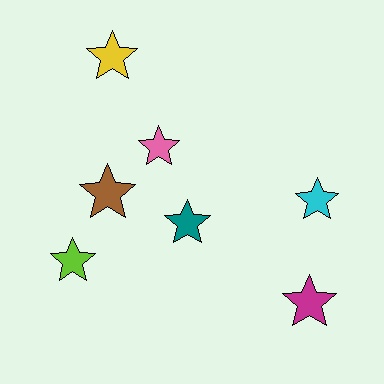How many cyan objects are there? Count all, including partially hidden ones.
There is 1 cyan object.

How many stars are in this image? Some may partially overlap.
There are 7 stars.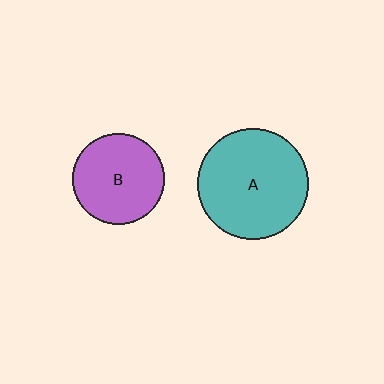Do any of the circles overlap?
No, none of the circles overlap.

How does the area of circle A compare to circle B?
Approximately 1.5 times.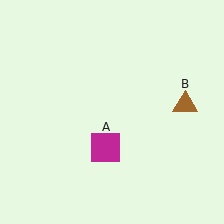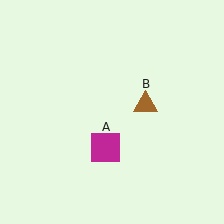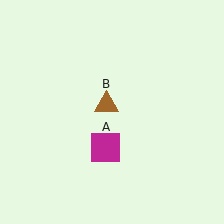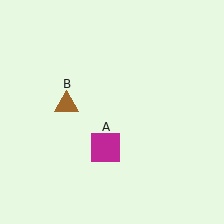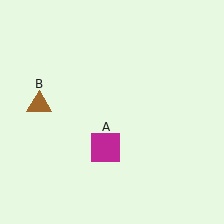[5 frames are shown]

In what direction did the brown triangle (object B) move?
The brown triangle (object B) moved left.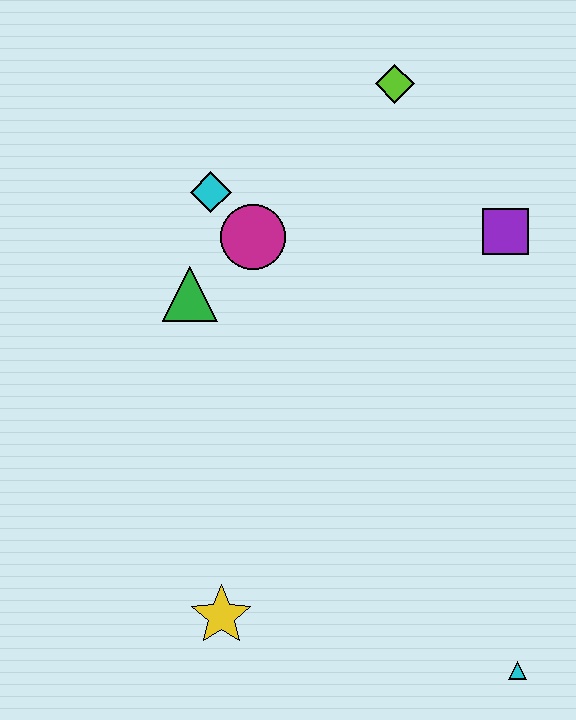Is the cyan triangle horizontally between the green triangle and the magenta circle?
No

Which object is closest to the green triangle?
The magenta circle is closest to the green triangle.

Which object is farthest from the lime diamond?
The cyan triangle is farthest from the lime diamond.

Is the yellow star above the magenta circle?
No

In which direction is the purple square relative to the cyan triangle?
The purple square is above the cyan triangle.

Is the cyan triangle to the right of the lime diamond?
Yes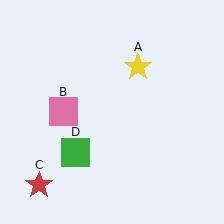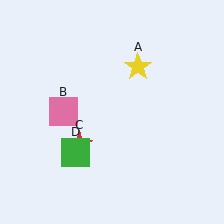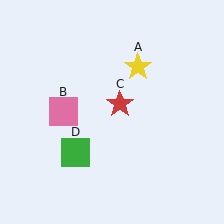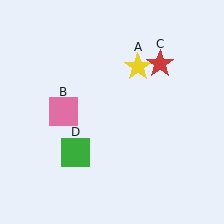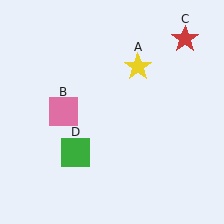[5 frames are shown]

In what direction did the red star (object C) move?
The red star (object C) moved up and to the right.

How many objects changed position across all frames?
1 object changed position: red star (object C).